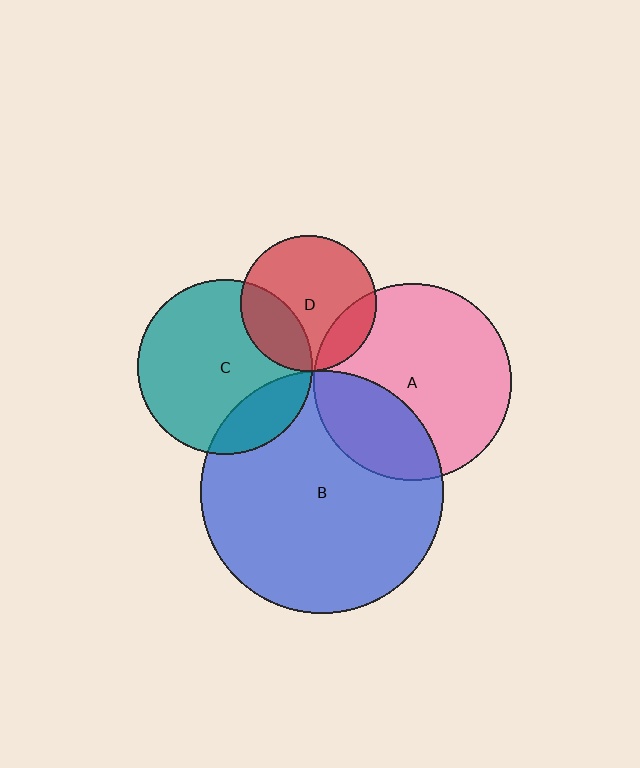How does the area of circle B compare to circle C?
Approximately 1.9 times.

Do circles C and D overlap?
Yes.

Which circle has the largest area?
Circle B (blue).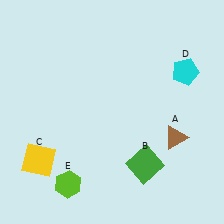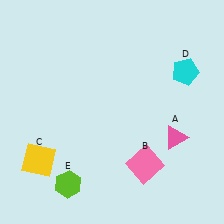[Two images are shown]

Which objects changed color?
A changed from brown to pink. B changed from green to pink.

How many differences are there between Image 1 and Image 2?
There are 2 differences between the two images.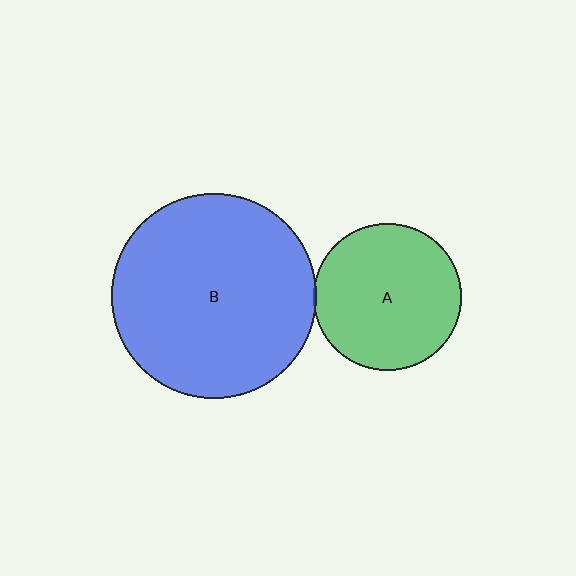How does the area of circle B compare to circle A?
Approximately 1.9 times.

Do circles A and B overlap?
Yes.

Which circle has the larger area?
Circle B (blue).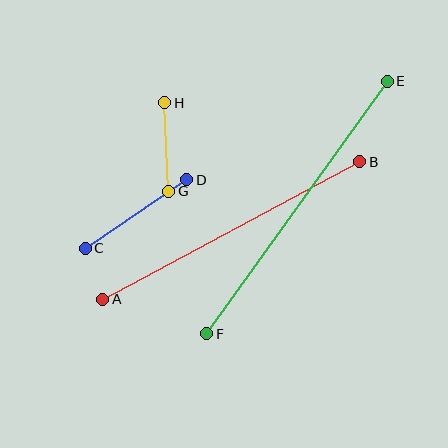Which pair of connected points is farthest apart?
Points E and F are farthest apart.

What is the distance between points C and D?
The distance is approximately 123 pixels.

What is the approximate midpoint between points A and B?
The midpoint is at approximately (231, 230) pixels.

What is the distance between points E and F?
The distance is approximately 310 pixels.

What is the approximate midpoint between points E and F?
The midpoint is at approximately (297, 207) pixels.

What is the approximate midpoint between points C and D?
The midpoint is at approximately (136, 214) pixels.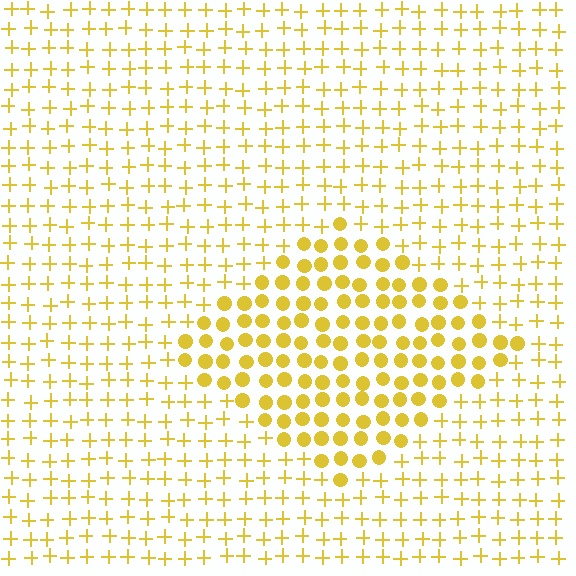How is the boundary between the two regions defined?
The boundary is defined by a change in element shape: circles inside vs. plus signs outside. All elements share the same color and spacing.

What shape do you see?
I see a diamond.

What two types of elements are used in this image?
The image uses circles inside the diamond region and plus signs outside it.